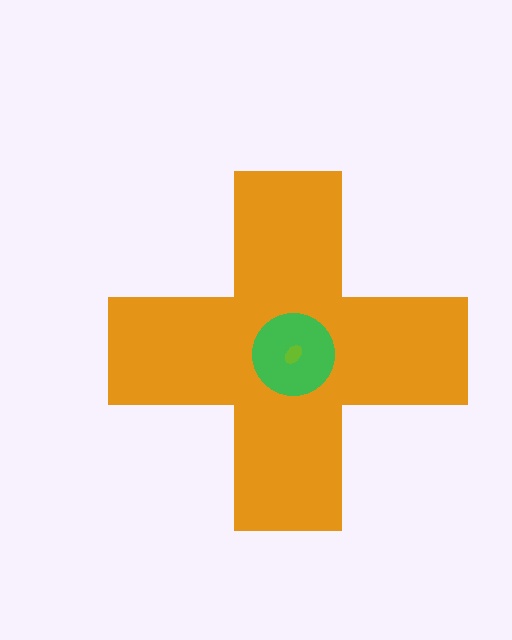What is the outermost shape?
The orange cross.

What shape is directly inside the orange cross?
The green circle.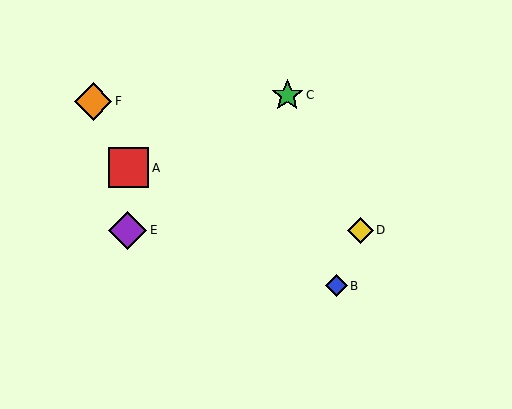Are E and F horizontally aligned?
No, E is at y≈230 and F is at y≈101.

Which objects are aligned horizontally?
Objects D, E are aligned horizontally.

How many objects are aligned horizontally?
2 objects (D, E) are aligned horizontally.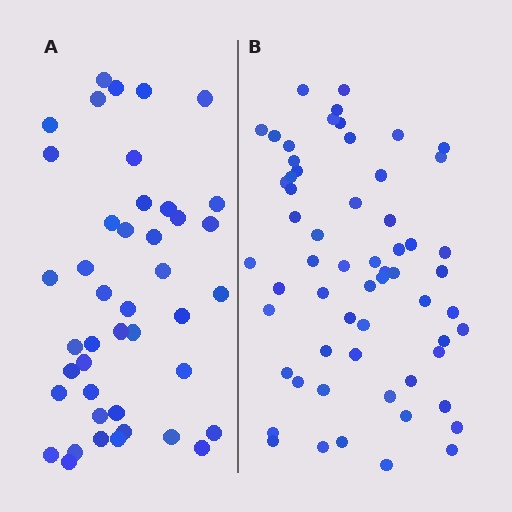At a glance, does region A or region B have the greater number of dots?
Region B (the right region) has more dots.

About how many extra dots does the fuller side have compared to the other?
Region B has approximately 15 more dots than region A.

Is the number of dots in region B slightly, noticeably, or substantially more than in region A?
Region B has noticeably more, but not dramatically so. The ratio is roughly 1.4 to 1.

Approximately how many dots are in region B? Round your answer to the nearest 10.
About 60 dots.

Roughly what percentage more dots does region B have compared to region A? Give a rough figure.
About 40% more.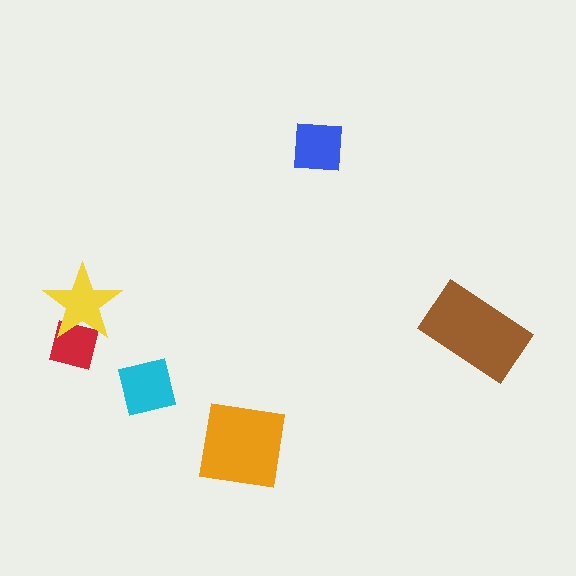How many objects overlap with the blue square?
0 objects overlap with the blue square.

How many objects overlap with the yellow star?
1 object overlaps with the yellow star.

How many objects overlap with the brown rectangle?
0 objects overlap with the brown rectangle.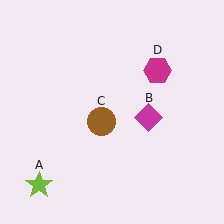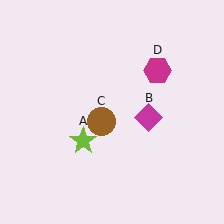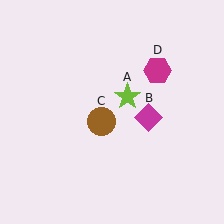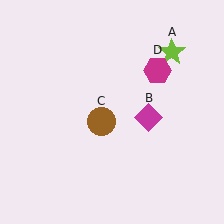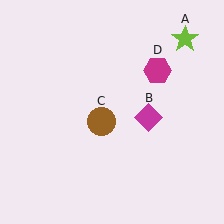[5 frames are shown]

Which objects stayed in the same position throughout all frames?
Magenta diamond (object B) and brown circle (object C) and magenta hexagon (object D) remained stationary.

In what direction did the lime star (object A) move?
The lime star (object A) moved up and to the right.